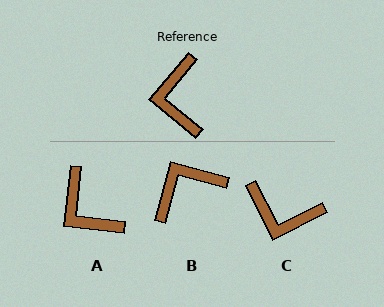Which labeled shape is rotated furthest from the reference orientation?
C, about 66 degrees away.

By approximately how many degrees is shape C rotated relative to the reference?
Approximately 66 degrees counter-clockwise.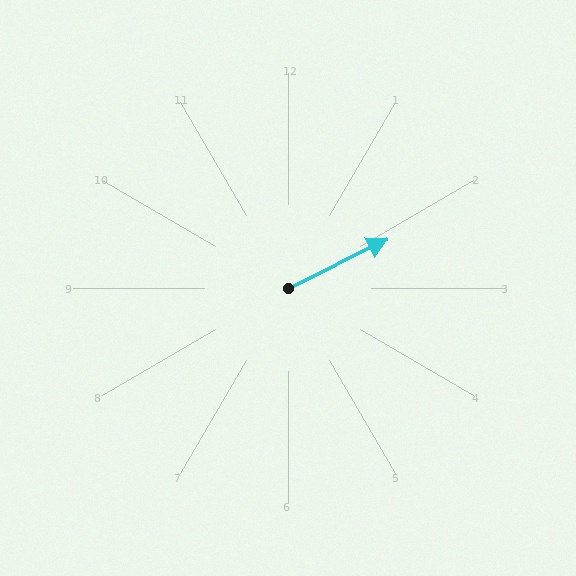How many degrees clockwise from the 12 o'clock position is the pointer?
Approximately 64 degrees.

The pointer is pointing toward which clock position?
Roughly 2 o'clock.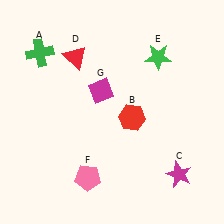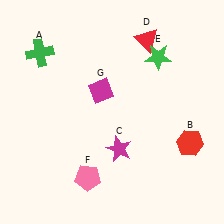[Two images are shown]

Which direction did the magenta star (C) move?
The magenta star (C) moved left.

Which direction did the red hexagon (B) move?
The red hexagon (B) moved right.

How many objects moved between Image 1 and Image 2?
3 objects moved between the two images.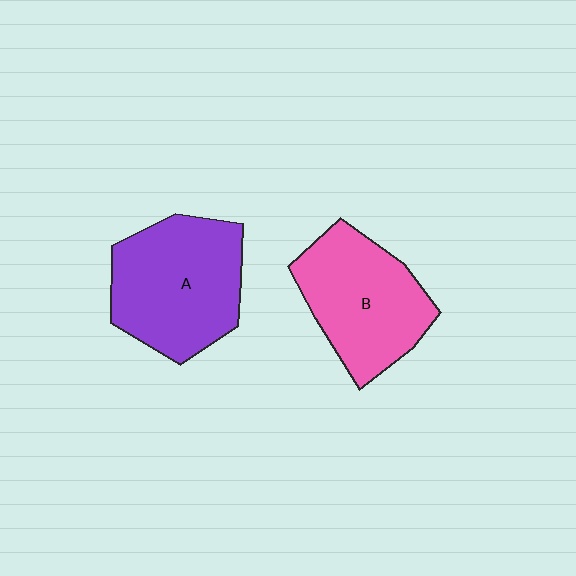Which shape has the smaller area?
Shape B (pink).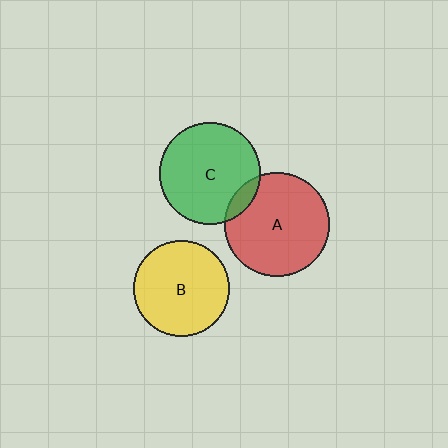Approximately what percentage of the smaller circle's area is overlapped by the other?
Approximately 10%.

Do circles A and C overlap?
Yes.